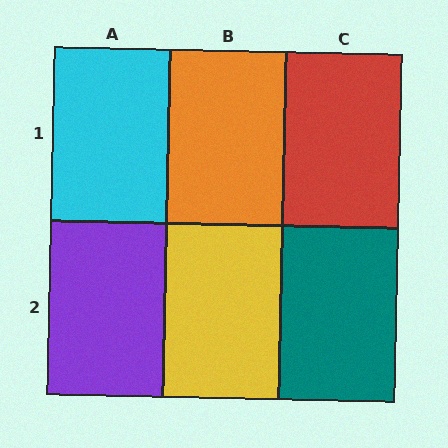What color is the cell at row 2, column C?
Teal.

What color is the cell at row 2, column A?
Purple.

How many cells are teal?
1 cell is teal.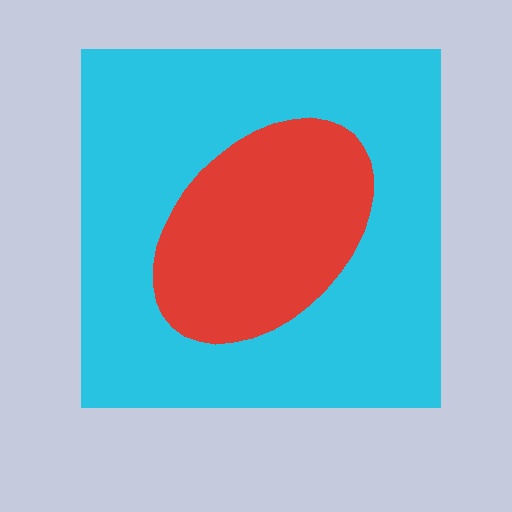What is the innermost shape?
The red ellipse.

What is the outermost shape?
The cyan square.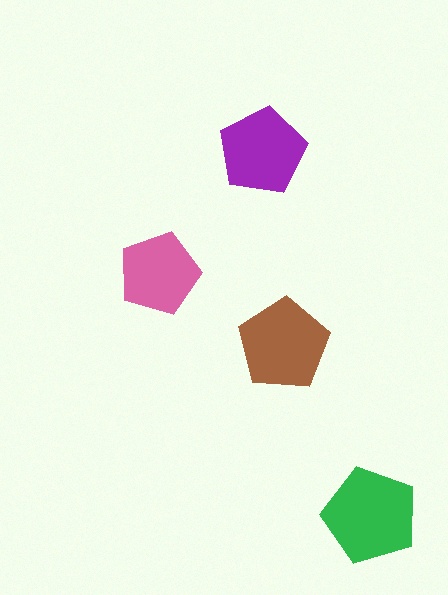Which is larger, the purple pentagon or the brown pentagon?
The brown one.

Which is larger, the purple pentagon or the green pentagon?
The green one.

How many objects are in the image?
There are 4 objects in the image.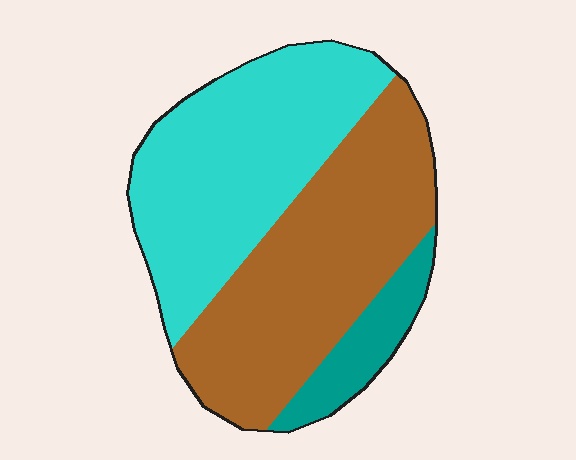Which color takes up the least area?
Teal, at roughly 10%.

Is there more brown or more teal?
Brown.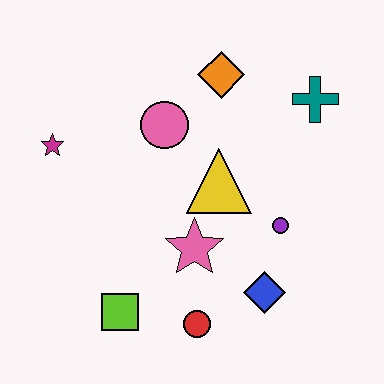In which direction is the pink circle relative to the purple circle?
The pink circle is to the left of the purple circle.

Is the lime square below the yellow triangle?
Yes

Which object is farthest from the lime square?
The teal cross is farthest from the lime square.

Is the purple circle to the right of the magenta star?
Yes